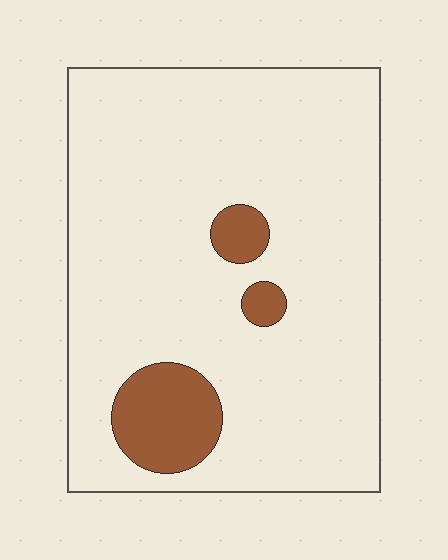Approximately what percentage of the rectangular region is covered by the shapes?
Approximately 10%.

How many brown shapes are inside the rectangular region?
3.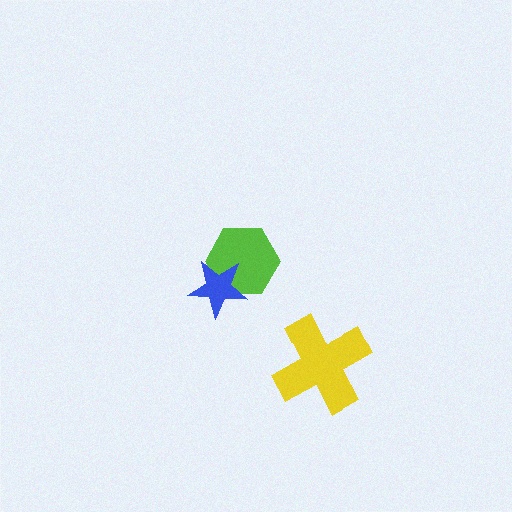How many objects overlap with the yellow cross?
0 objects overlap with the yellow cross.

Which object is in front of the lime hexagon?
The blue star is in front of the lime hexagon.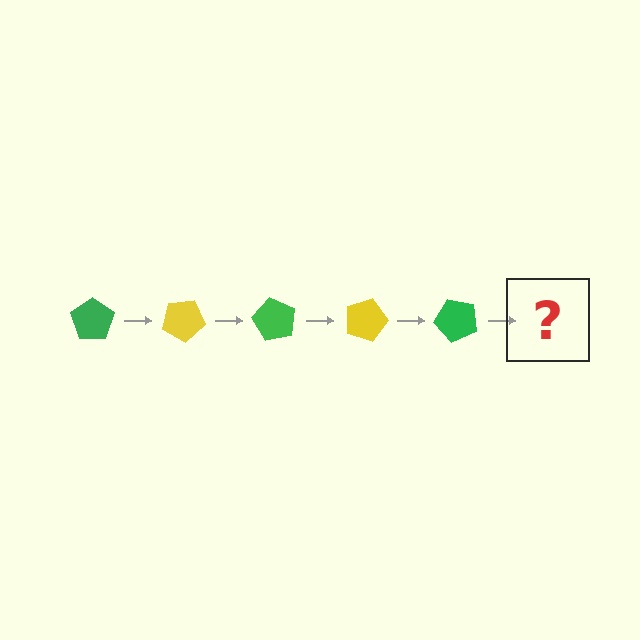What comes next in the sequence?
The next element should be a yellow pentagon, rotated 150 degrees from the start.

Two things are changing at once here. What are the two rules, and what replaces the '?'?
The two rules are that it rotates 30 degrees each step and the color cycles through green and yellow. The '?' should be a yellow pentagon, rotated 150 degrees from the start.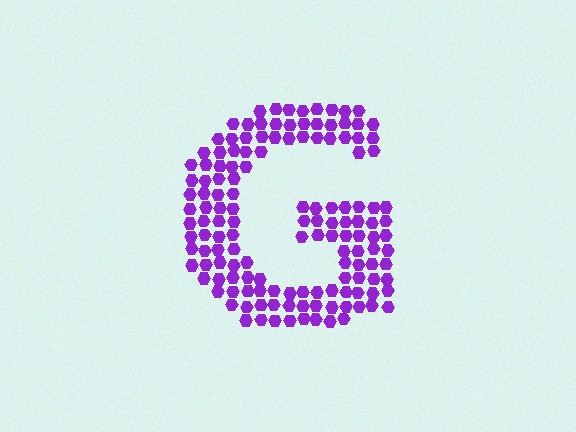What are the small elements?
The small elements are hexagons.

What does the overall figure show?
The overall figure shows the letter G.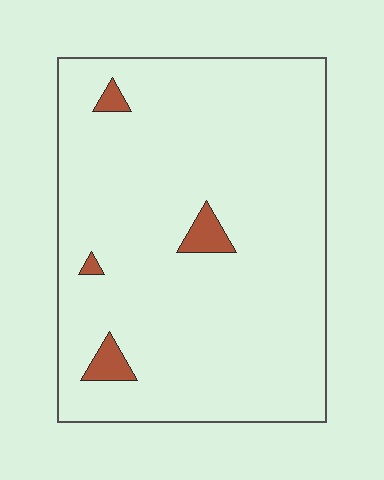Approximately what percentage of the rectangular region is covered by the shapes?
Approximately 5%.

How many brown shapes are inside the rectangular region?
4.